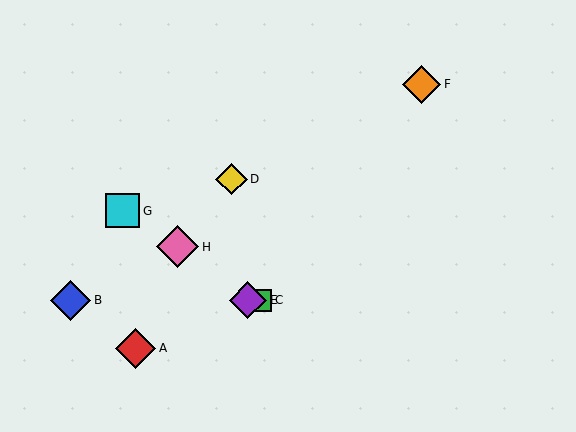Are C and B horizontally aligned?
Yes, both are at y≈300.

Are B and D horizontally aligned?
No, B is at y≈300 and D is at y≈179.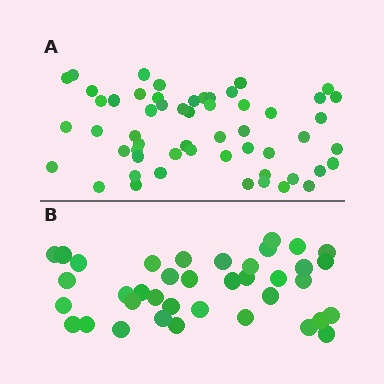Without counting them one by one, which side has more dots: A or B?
Region A (the top region) has more dots.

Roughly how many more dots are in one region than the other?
Region A has approximately 15 more dots than region B.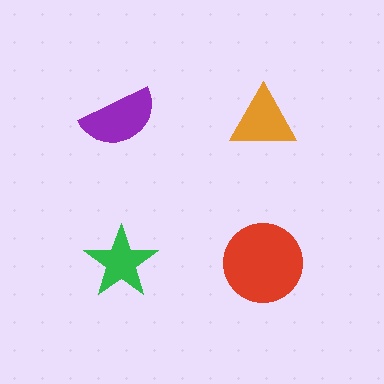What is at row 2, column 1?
A green star.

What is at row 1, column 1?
A purple semicircle.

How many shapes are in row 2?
2 shapes.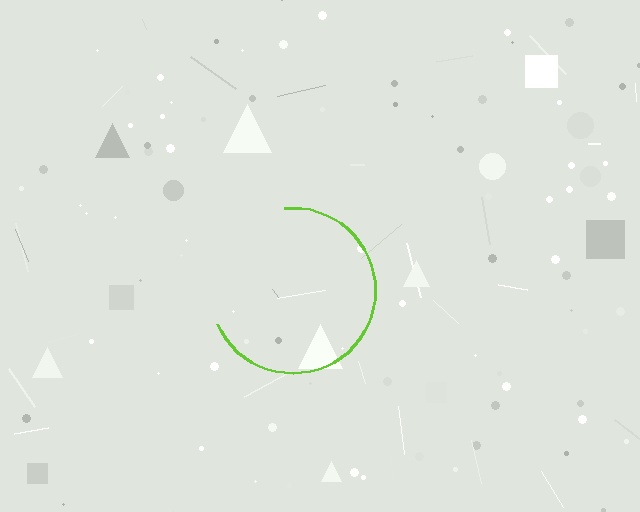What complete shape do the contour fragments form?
The contour fragments form a circle.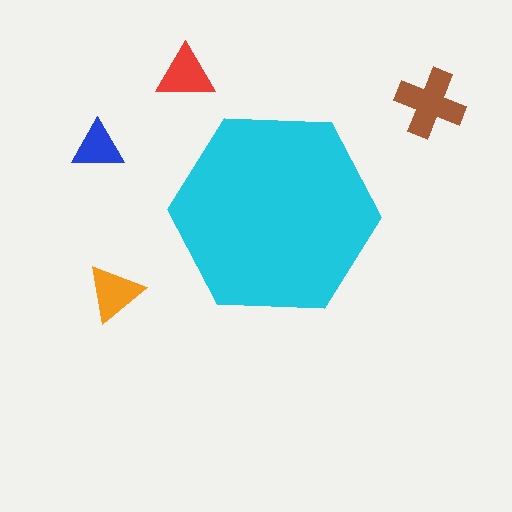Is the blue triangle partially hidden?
No, the blue triangle is fully visible.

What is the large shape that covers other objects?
A cyan hexagon.